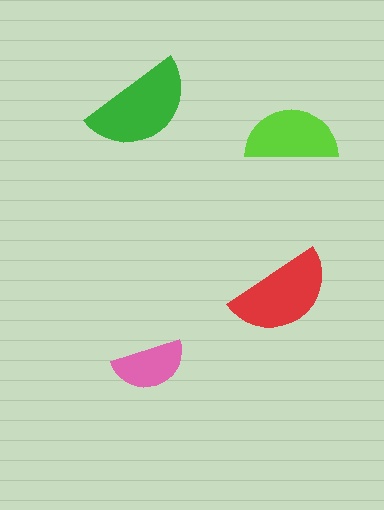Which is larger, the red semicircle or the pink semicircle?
The red one.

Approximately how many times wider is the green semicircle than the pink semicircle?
About 1.5 times wider.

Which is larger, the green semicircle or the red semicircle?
The green one.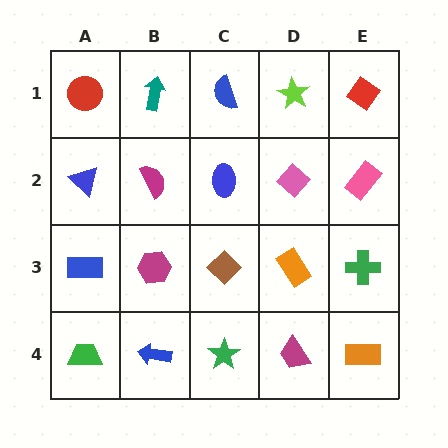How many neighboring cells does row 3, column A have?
3.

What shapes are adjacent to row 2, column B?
A teal arrow (row 1, column B), a magenta hexagon (row 3, column B), a blue triangle (row 2, column A), a blue ellipse (row 2, column C).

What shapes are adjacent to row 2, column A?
A red circle (row 1, column A), a blue rectangle (row 3, column A), a magenta semicircle (row 2, column B).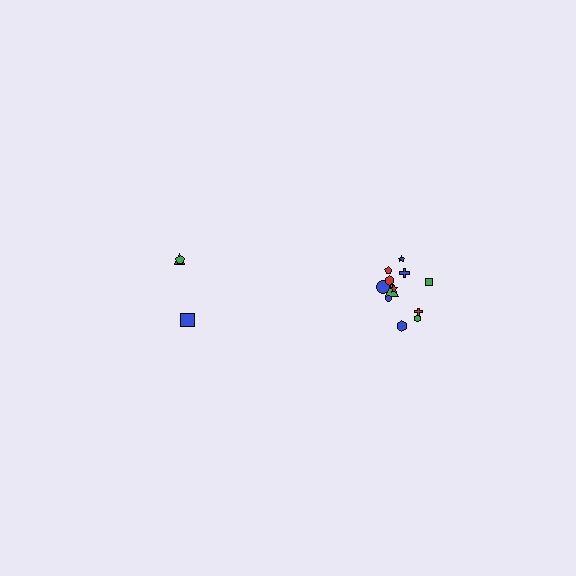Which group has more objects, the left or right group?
The right group.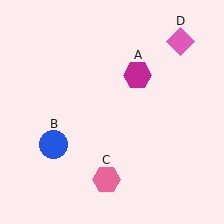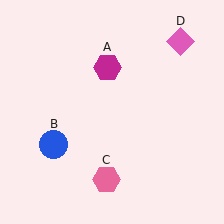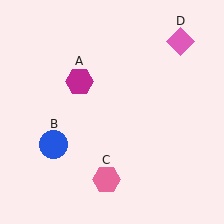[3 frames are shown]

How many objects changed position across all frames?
1 object changed position: magenta hexagon (object A).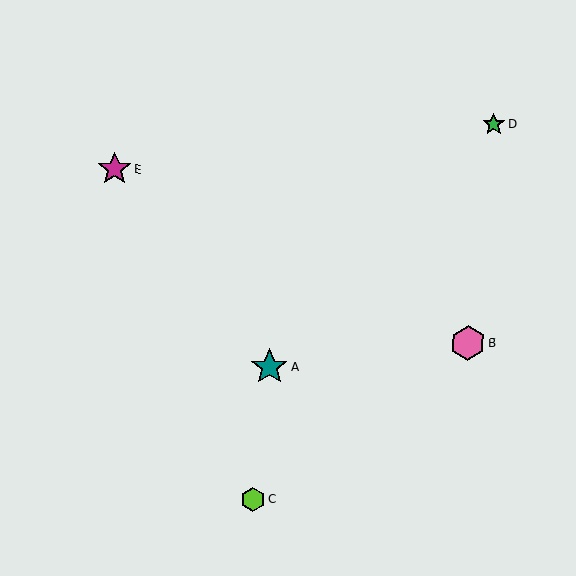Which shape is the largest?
The teal star (labeled A) is the largest.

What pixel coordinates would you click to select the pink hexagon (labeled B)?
Click at (468, 343) to select the pink hexagon B.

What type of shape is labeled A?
Shape A is a teal star.